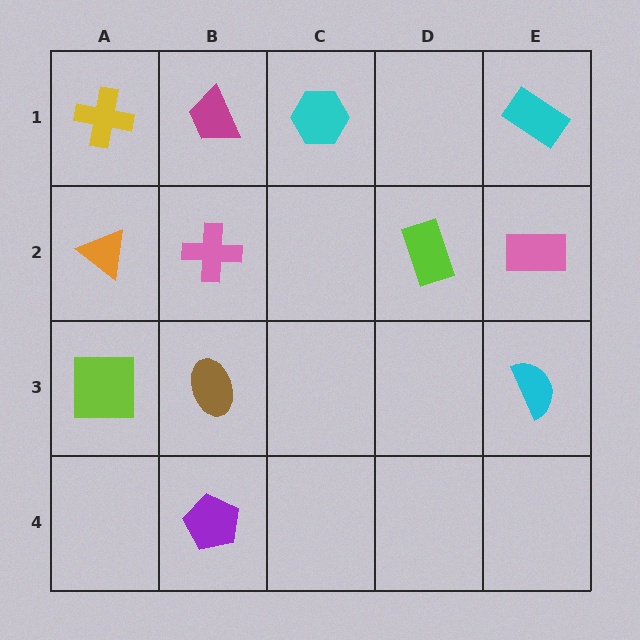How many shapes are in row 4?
1 shape.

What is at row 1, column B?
A magenta trapezoid.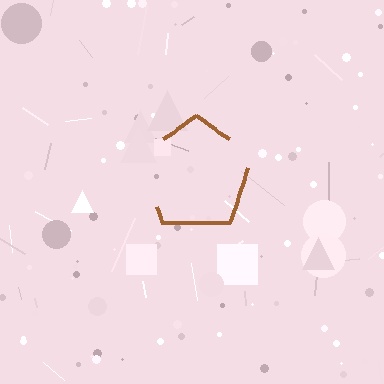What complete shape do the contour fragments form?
The contour fragments form a pentagon.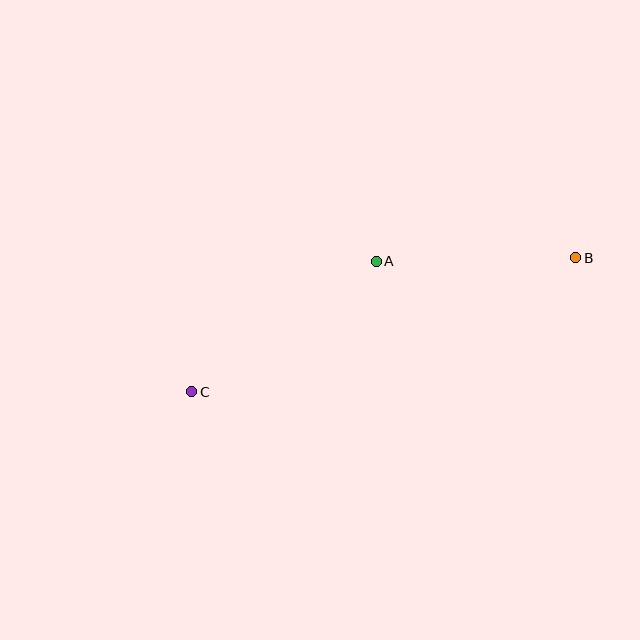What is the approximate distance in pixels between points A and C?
The distance between A and C is approximately 226 pixels.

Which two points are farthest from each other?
Points B and C are farthest from each other.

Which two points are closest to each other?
Points A and B are closest to each other.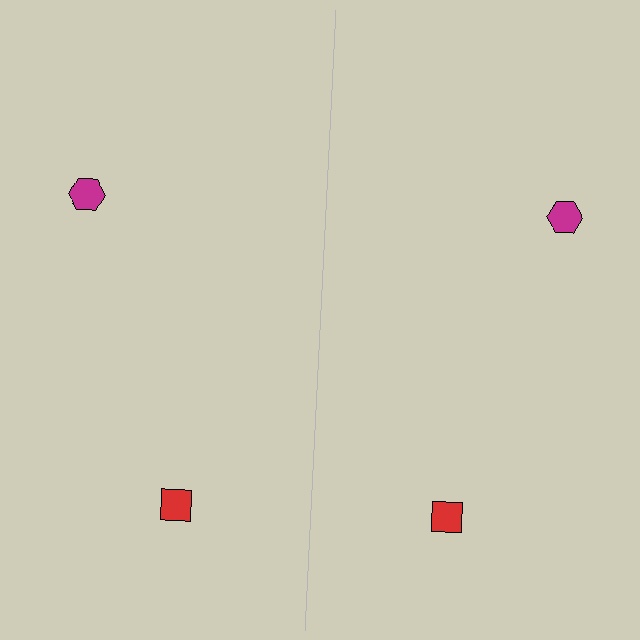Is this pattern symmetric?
Yes, this pattern has bilateral (reflection) symmetry.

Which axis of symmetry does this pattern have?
The pattern has a vertical axis of symmetry running through the center of the image.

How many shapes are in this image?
There are 4 shapes in this image.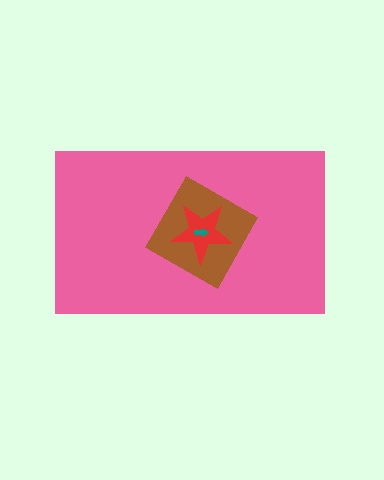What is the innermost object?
The teal arrow.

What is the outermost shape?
The pink rectangle.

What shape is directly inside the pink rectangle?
The brown square.